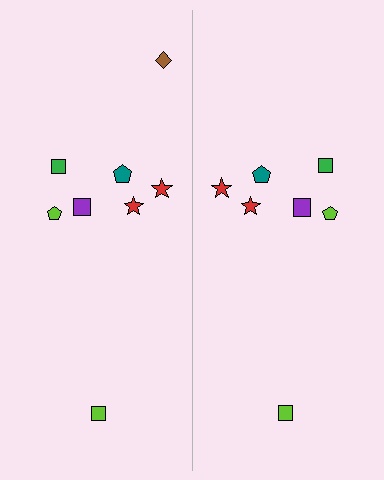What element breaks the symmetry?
A brown diamond is missing from the right side.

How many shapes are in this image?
There are 15 shapes in this image.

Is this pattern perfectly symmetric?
No, the pattern is not perfectly symmetric. A brown diamond is missing from the right side.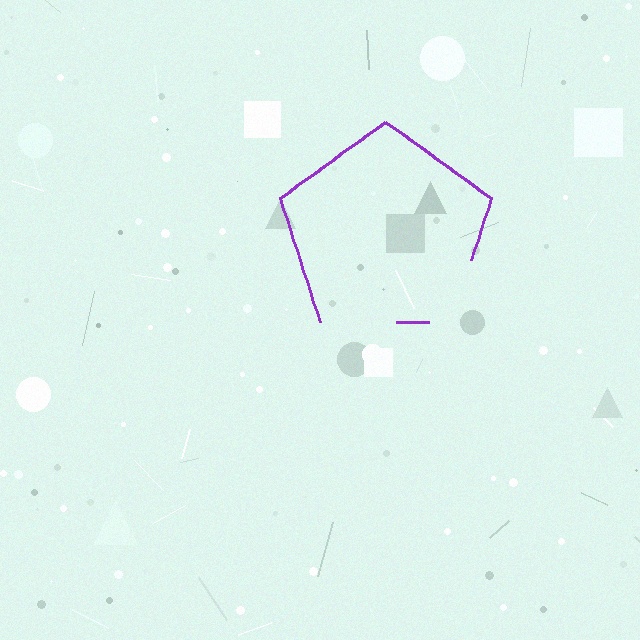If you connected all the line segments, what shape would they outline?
They would outline a pentagon.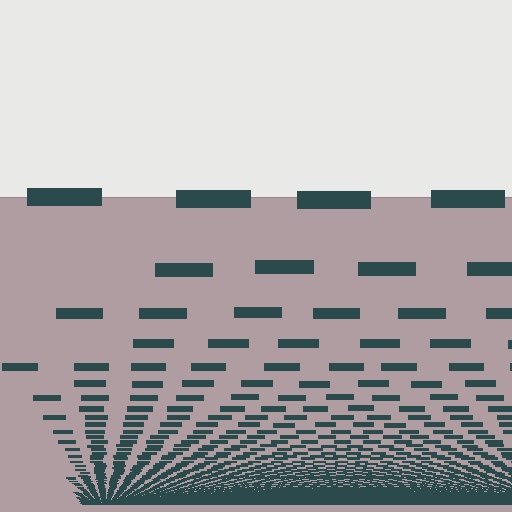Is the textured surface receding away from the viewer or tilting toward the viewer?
The surface appears to tilt toward the viewer. Texture elements get larger and sparser toward the top.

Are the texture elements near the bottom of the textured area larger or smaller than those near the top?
Smaller. The gradient is inverted — elements near the bottom are smaller and denser.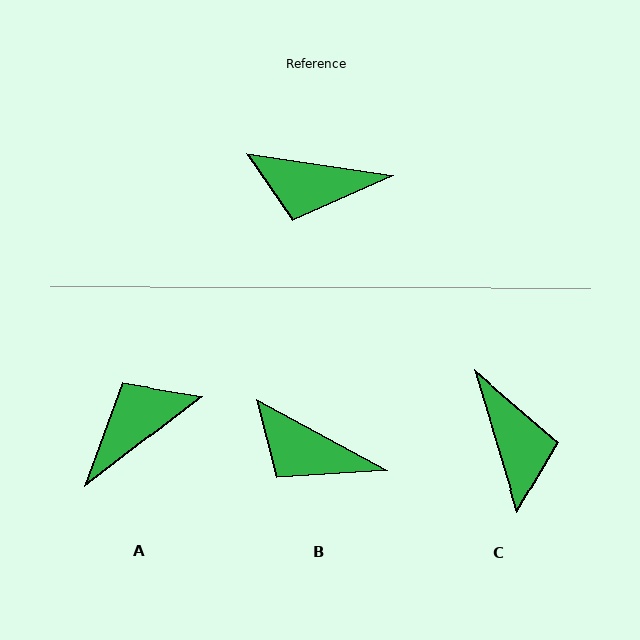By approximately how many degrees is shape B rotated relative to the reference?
Approximately 20 degrees clockwise.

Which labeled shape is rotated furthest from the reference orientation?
A, about 134 degrees away.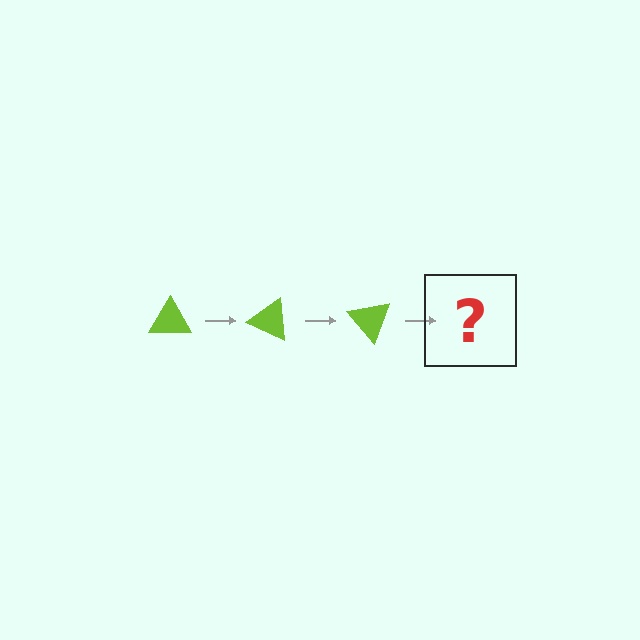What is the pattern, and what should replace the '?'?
The pattern is that the triangle rotates 25 degrees each step. The '?' should be a lime triangle rotated 75 degrees.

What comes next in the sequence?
The next element should be a lime triangle rotated 75 degrees.